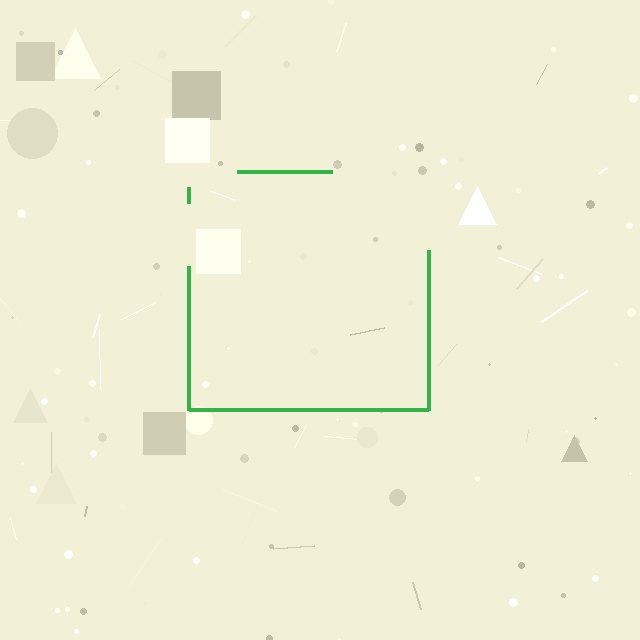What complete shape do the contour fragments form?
The contour fragments form a square.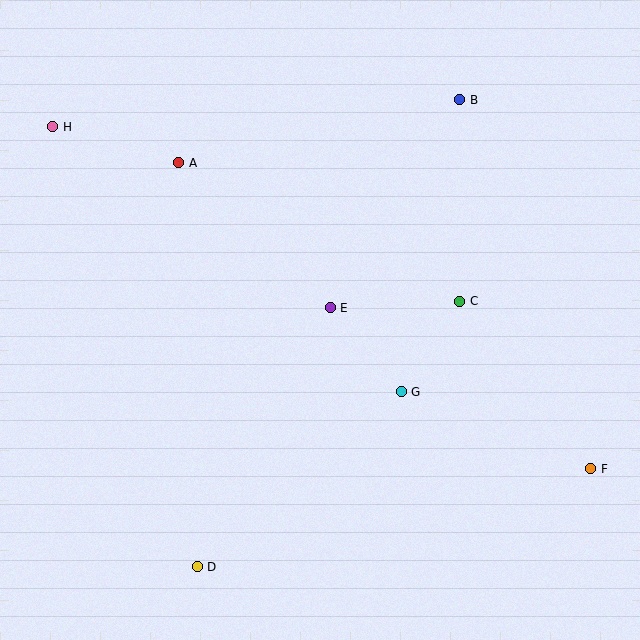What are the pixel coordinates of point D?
Point D is at (197, 567).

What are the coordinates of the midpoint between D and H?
The midpoint between D and H is at (125, 347).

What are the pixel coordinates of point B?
Point B is at (460, 100).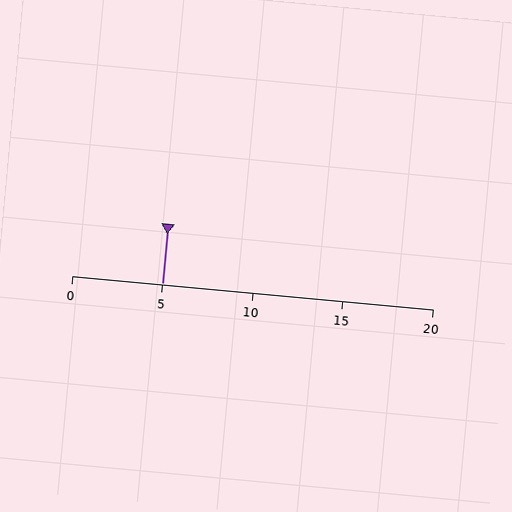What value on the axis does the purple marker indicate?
The marker indicates approximately 5.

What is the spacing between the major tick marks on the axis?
The major ticks are spaced 5 apart.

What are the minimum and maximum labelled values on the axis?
The axis runs from 0 to 20.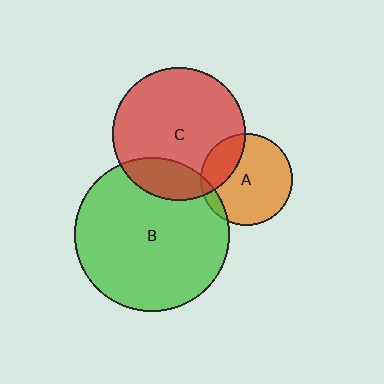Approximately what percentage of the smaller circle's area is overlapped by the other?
Approximately 20%.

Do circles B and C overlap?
Yes.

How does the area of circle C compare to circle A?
Approximately 2.1 times.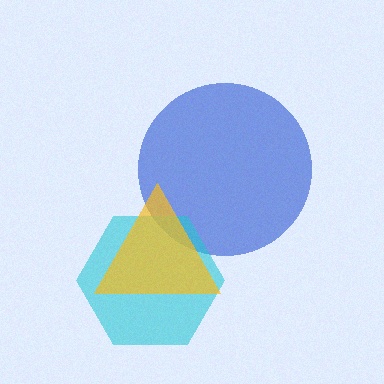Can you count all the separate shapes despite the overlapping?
Yes, there are 3 separate shapes.